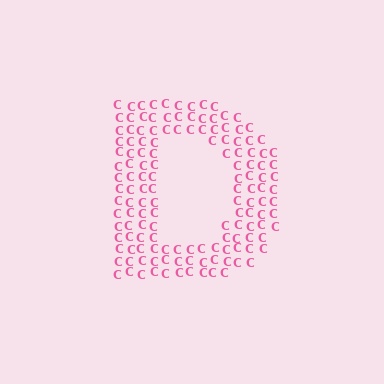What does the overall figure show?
The overall figure shows the letter D.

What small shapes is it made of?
It is made of small letter C's.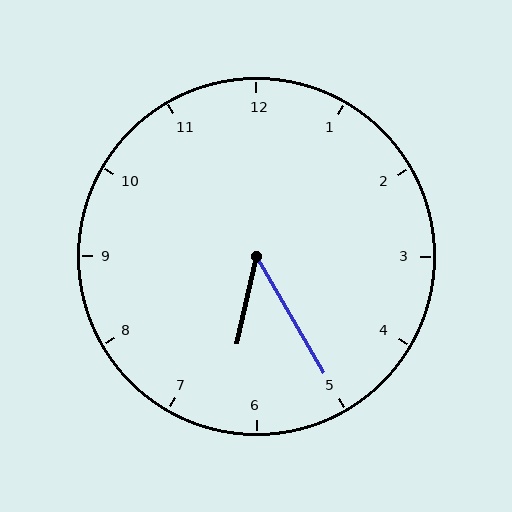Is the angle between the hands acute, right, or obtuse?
It is acute.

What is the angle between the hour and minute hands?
Approximately 42 degrees.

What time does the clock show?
6:25.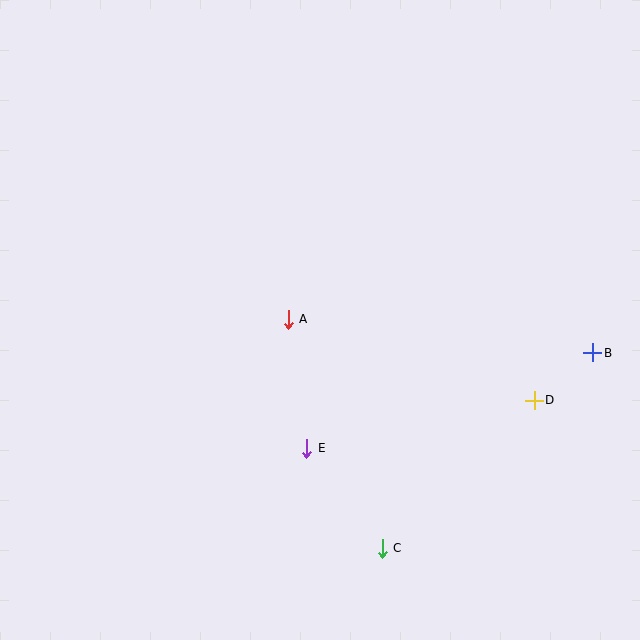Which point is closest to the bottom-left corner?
Point E is closest to the bottom-left corner.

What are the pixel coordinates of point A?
Point A is at (288, 319).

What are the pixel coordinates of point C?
Point C is at (382, 548).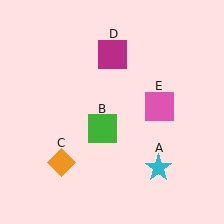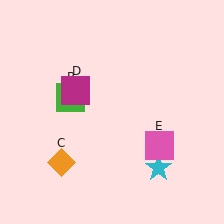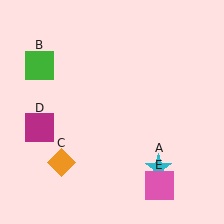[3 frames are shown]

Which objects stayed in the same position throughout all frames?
Cyan star (object A) and orange diamond (object C) remained stationary.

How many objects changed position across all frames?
3 objects changed position: green square (object B), magenta square (object D), pink square (object E).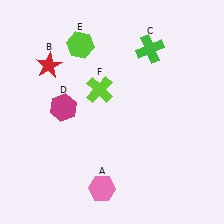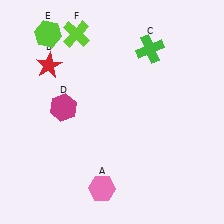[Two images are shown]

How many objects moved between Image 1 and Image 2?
2 objects moved between the two images.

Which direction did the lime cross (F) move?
The lime cross (F) moved up.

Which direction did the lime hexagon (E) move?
The lime hexagon (E) moved left.